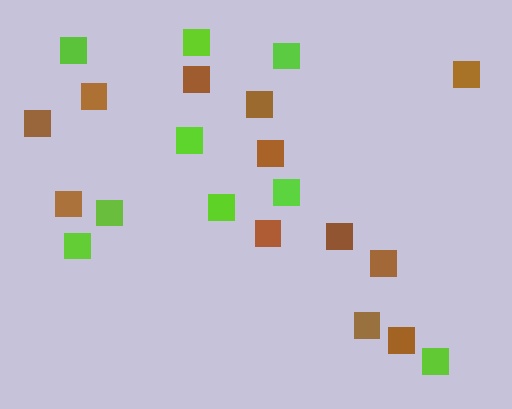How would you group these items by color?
There are 2 groups: one group of lime squares (9) and one group of brown squares (12).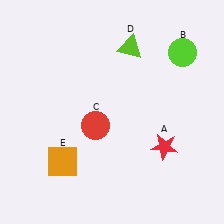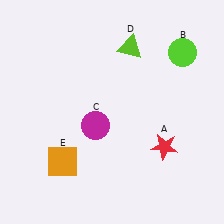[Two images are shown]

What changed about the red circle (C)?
In Image 1, C is red. In Image 2, it changed to magenta.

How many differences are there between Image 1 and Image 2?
There is 1 difference between the two images.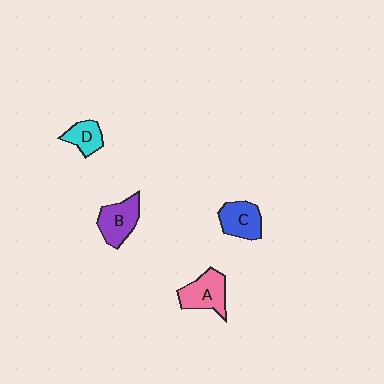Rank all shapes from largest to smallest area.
From largest to smallest: A (pink), B (purple), C (blue), D (cyan).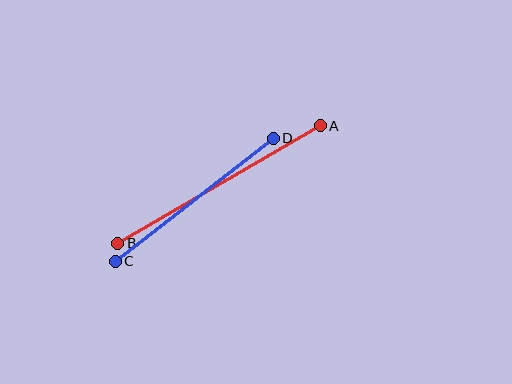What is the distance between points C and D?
The distance is approximately 201 pixels.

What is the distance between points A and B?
The distance is approximately 234 pixels.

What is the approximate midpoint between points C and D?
The midpoint is at approximately (194, 200) pixels.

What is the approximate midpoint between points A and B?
The midpoint is at approximately (219, 184) pixels.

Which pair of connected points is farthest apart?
Points A and B are farthest apart.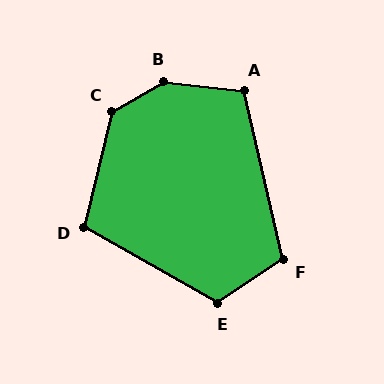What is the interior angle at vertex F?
Approximately 110 degrees (obtuse).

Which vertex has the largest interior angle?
B, at approximately 144 degrees.